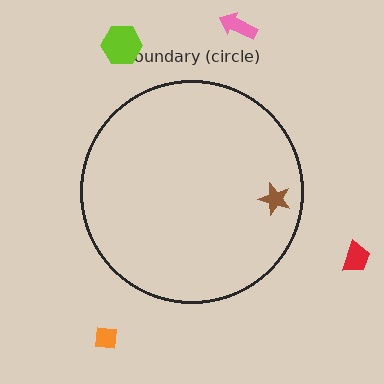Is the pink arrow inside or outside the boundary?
Outside.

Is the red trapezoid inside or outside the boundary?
Outside.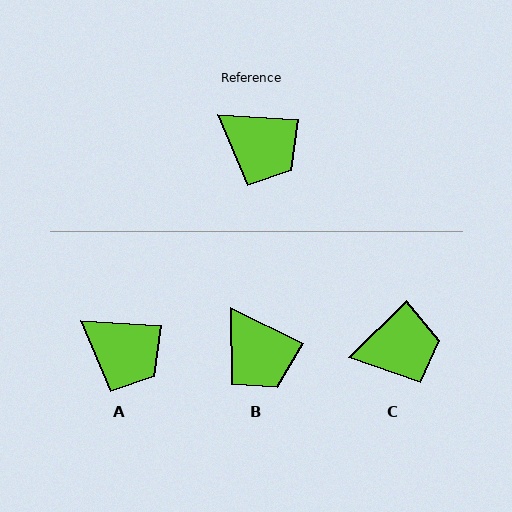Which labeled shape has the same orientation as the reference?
A.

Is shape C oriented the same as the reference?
No, it is off by about 48 degrees.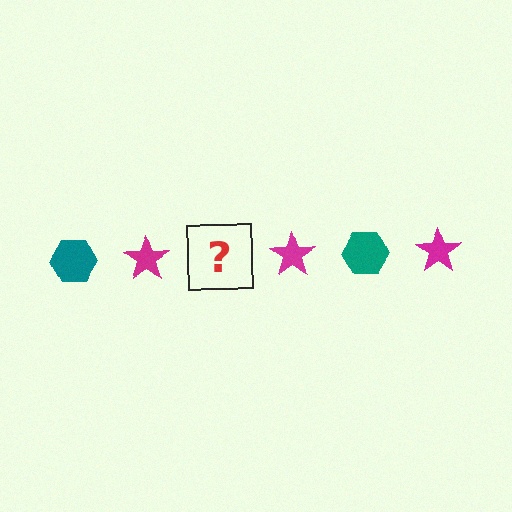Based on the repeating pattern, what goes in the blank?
The blank should be a teal hexagon.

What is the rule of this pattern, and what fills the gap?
The rule is that the pattern alternates between teal hexagon and magenta star. The gap should be filled with a teal hexagon.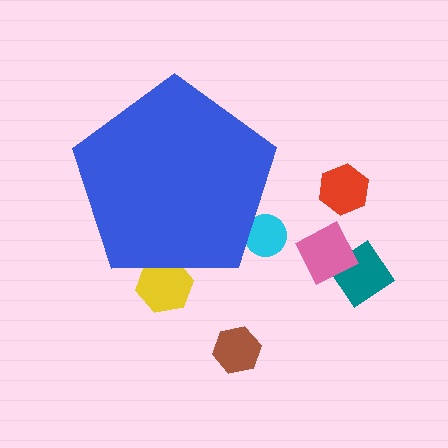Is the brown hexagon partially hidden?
No, the brown hexagon is fully visible.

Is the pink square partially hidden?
No, the pink square is fully visible.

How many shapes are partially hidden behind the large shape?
2 shapes are partially hidden.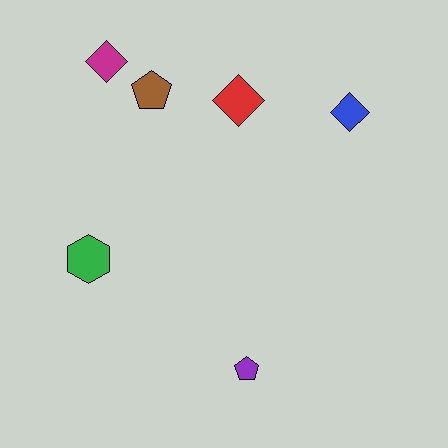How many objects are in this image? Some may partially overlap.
There are 6 objects.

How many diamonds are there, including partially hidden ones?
There are 3 diamonds.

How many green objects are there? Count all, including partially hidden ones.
There is 1 green object.